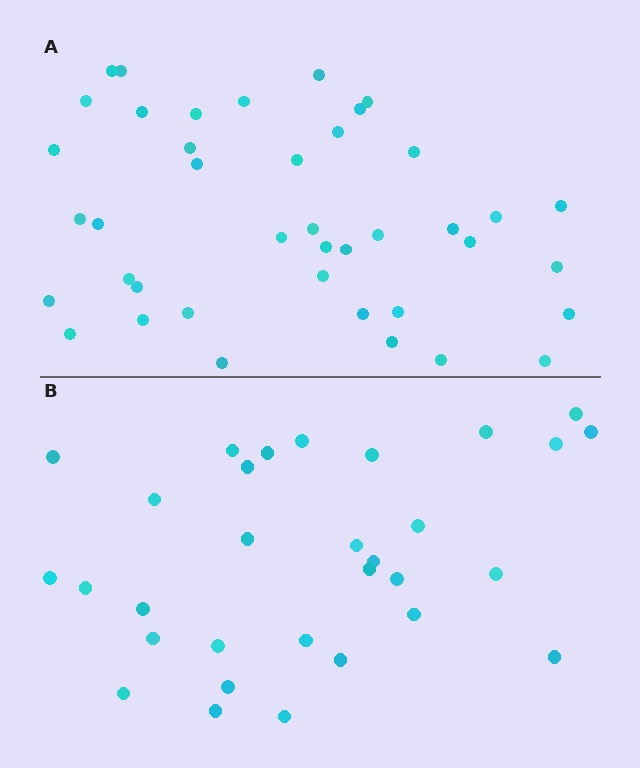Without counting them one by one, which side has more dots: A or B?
Region A (the top region) has more dots.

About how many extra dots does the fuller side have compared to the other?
Region A has roughly 10 or so more dots than region B.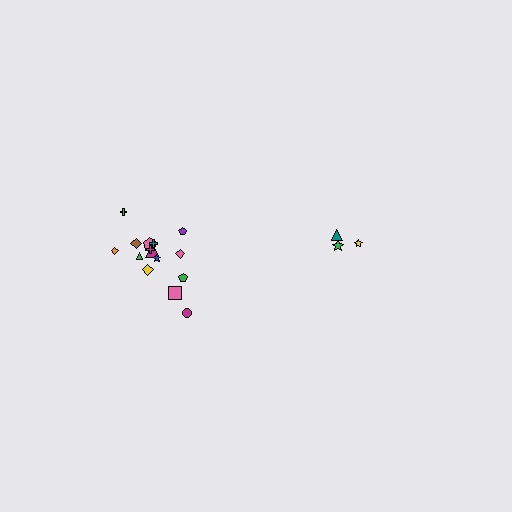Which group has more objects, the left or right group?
The left group.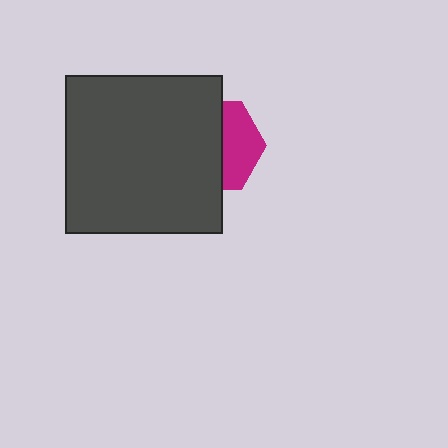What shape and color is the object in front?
The object in front is a dark gray rectangle.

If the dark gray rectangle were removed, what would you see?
You would see the complete magenta hexagon.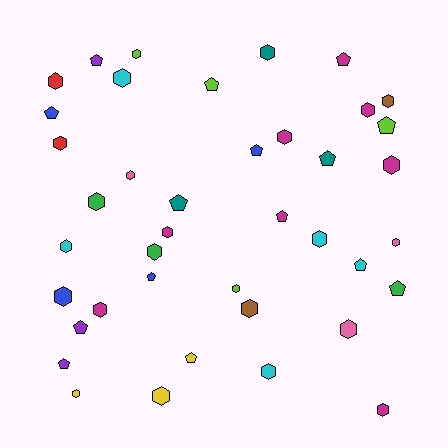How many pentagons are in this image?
There are 15 pentagons.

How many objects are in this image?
There are 40 objects.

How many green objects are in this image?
There are 3 green objects.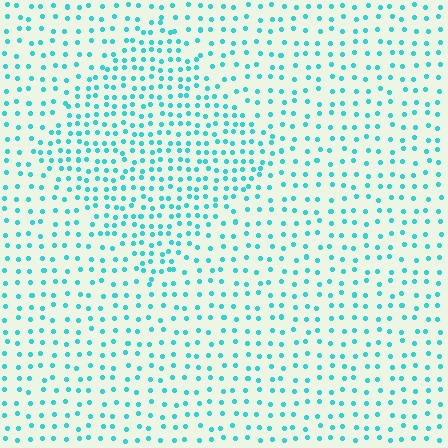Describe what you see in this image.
The image contains small cyan elements arranged at two different densities. A diamond-shaped region is visible where the elements are more densely packed than the surrounding area.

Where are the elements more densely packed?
The elements are more densely packed inside the diamond boundary.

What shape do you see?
I see a diamond.